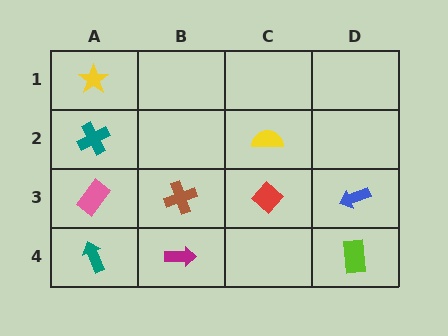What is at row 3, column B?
A brown cross.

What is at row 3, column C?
A red diamond.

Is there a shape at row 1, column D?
No, that cell is empty.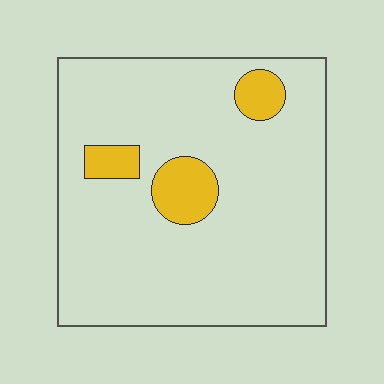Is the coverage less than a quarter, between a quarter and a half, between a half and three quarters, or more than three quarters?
Less than a quarter.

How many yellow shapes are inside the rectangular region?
3.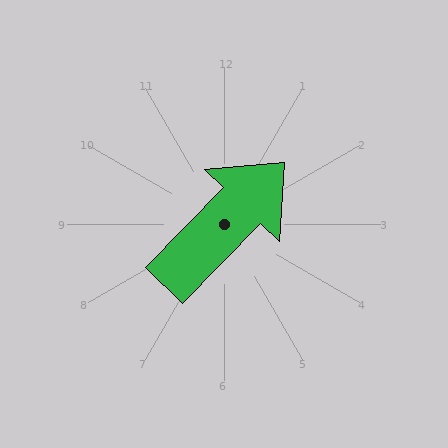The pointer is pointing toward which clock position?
Roughly 1 o'clock.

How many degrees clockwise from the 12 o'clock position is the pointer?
Approximately 44 degrees.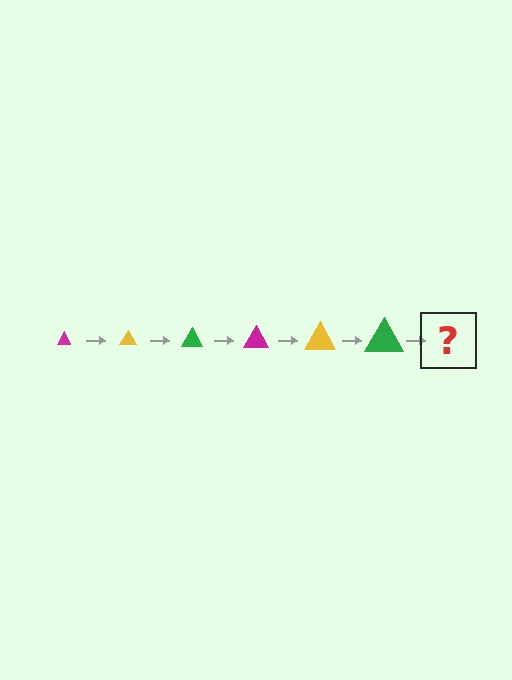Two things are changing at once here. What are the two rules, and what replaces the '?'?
The two rules are that the triangle grows larger each step and the color cycles through magenta, yellow, and green. The '?' should be a magenta triangle, larger than the previous one.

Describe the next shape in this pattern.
It should be a magenta triangle, larger than the previous one.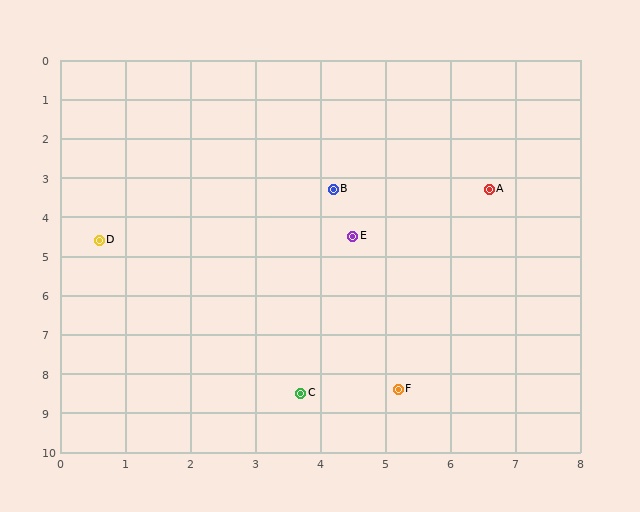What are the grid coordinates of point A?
Point A is at approximately (6.6, 3.3).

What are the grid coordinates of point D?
Point D is at approximately (0.6, 4.6).